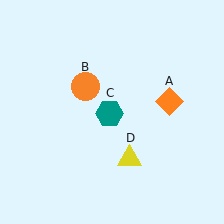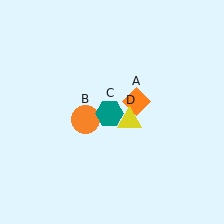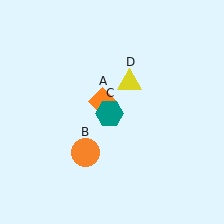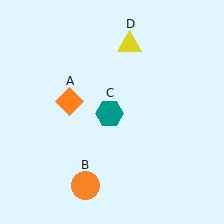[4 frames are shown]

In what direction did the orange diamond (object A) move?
The orange diamond (object A) moved left.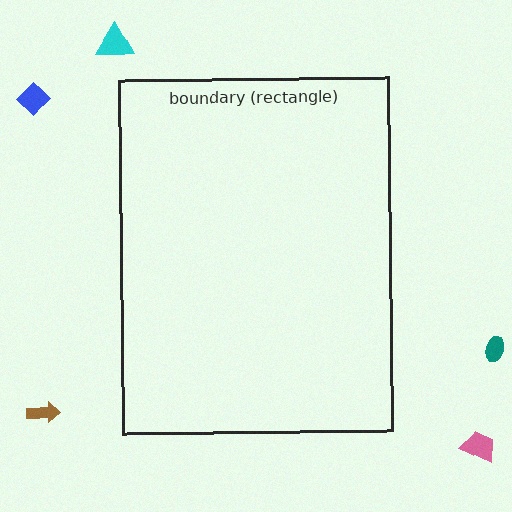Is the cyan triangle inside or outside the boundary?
Outside.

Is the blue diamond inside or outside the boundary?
Outside.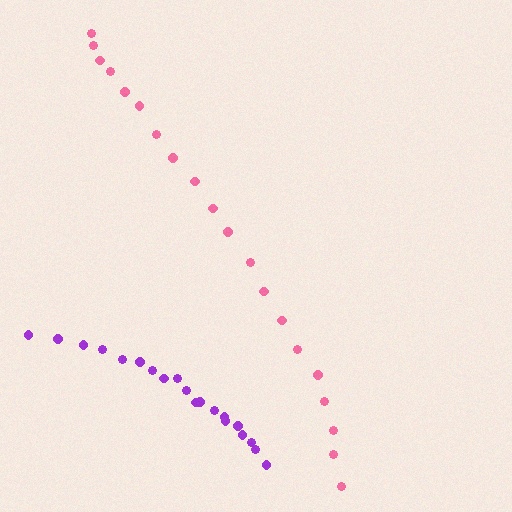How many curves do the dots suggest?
There are 2 distinct paths.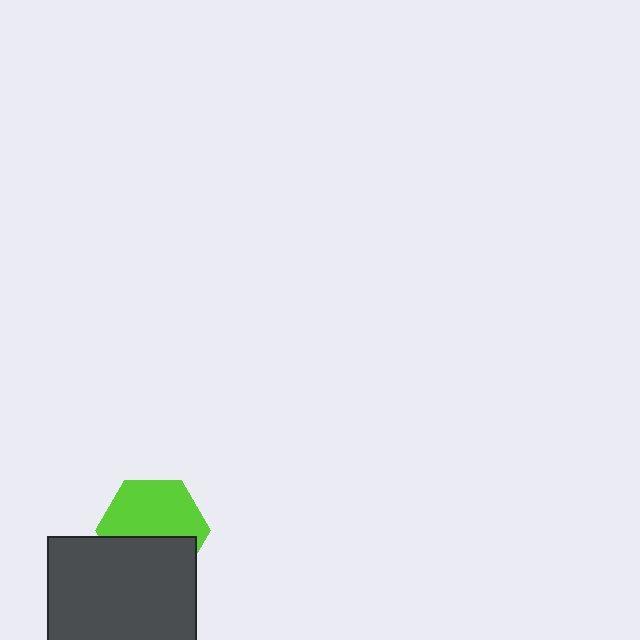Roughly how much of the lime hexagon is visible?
About half of it is visible (roughly 58%).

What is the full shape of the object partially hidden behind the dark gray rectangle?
The partially hidden object is a lime hexagon.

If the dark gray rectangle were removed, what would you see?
You would see the complete lime hexagon.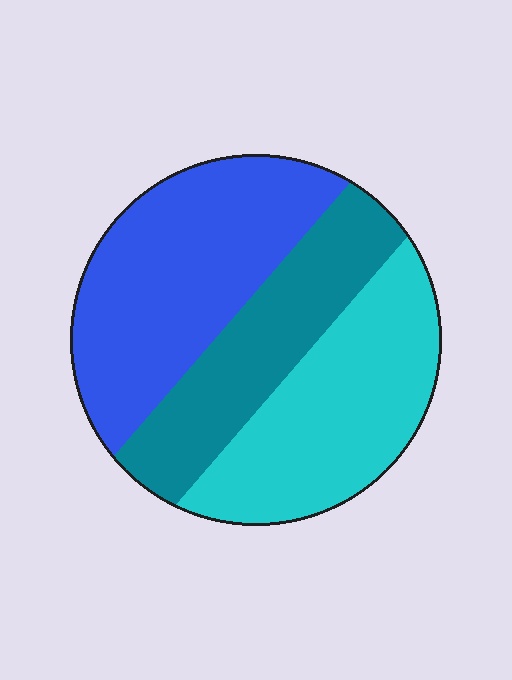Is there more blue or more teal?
Blue.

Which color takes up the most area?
Blue, at roughly 40%.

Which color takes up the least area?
Teal, at roughly 25%.